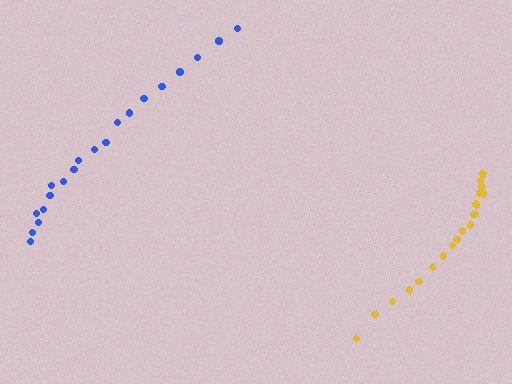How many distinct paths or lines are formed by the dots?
There are 2 distinct paths.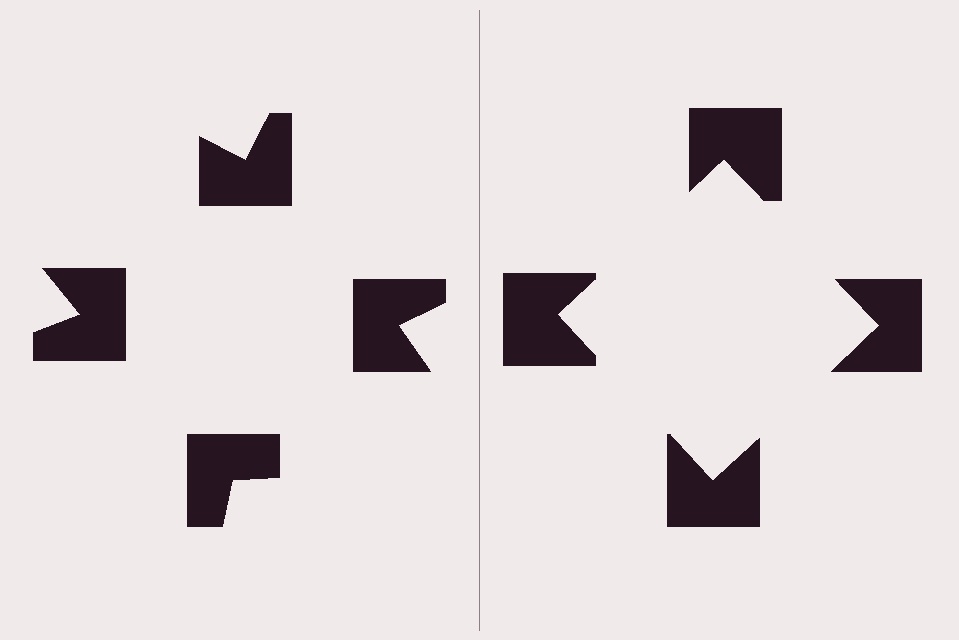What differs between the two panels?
The notched squares are positioned identically on both sides; only the wedge orientations differ. On the right they align to a square; on the left they are misaligned.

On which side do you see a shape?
An illusory square appears on the right side. On the left side the wedge cuts are rotated, so no coherent shape forms.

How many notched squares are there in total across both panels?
8 — 4 on each side.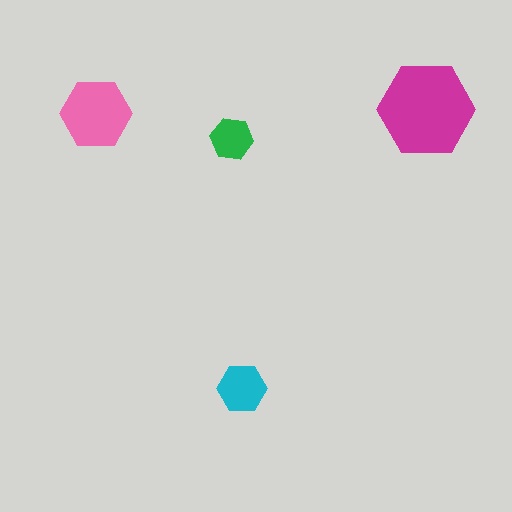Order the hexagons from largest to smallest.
the magenta one, the pink one, the cyan one, the green one.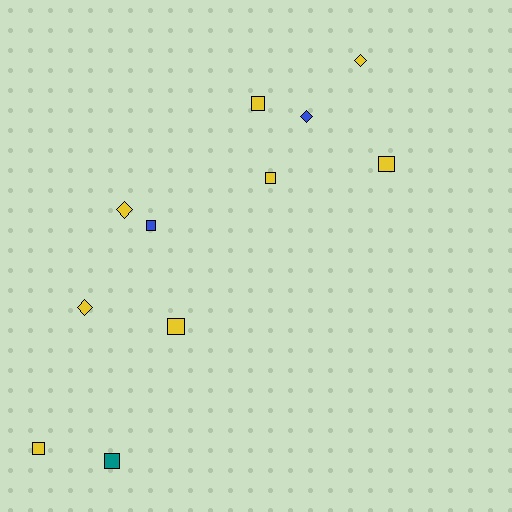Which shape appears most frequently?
Square, with 7 objects.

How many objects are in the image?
There are 11 objects.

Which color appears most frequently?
Yellow, with 8 objects.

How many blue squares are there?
There is 1 blue square.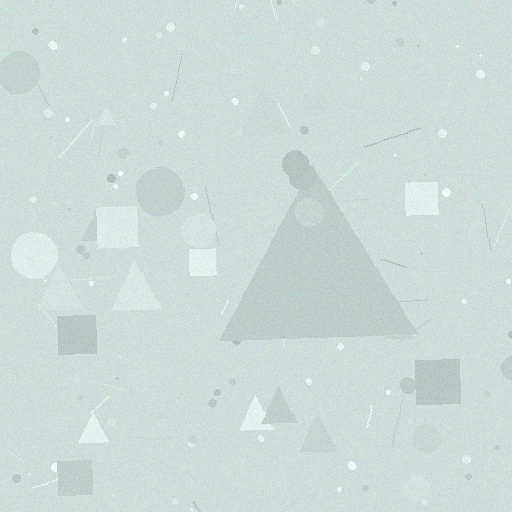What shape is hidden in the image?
A triangle is hidden in the image.